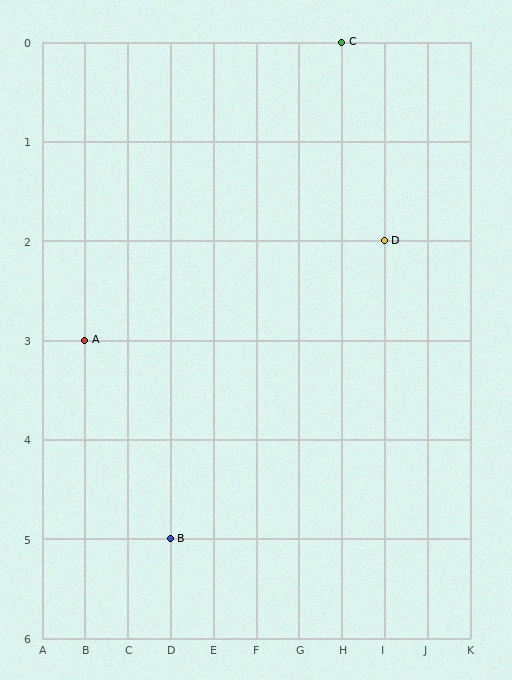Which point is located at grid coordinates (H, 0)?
Point C is at (H, 0).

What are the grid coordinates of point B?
Point B is at grid coordinates (D, 5).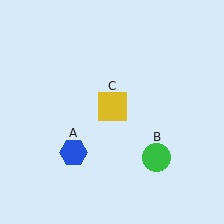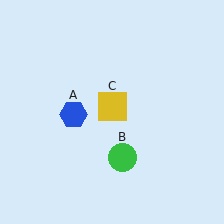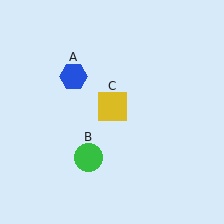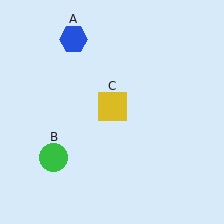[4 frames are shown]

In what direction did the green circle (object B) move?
The green circle (object B) moved left.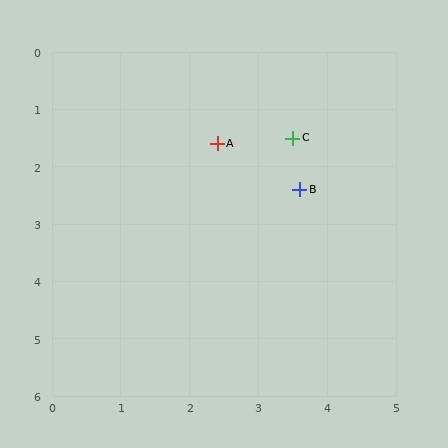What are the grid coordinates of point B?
Point B is at approximately (3.6, 2.4).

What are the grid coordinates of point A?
Point A is at approximately (2.4, 1.6).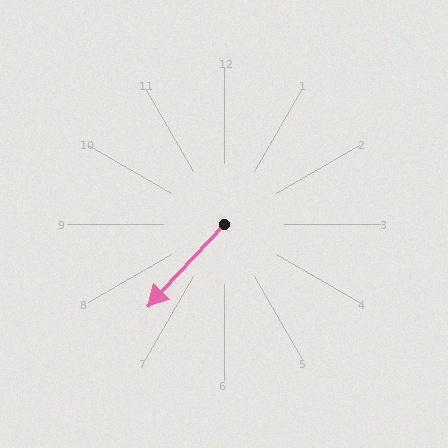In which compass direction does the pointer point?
Southwest.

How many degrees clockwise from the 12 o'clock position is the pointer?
Approximately 223 degrees.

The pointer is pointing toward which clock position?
Roughly 7 o'clock.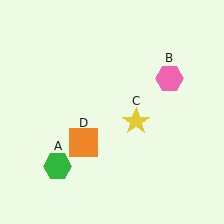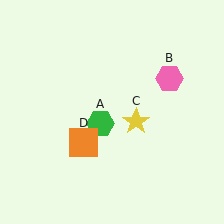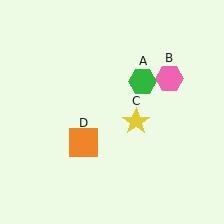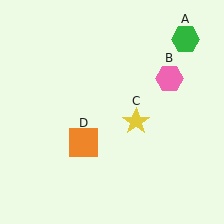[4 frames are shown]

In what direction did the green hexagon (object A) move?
The green hexagon (object A) moved up and to the right.